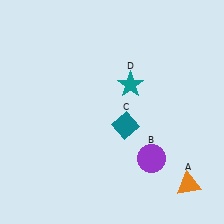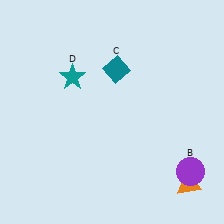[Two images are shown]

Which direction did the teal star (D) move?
The teal star (D) moved left.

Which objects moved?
The objects that moved are: the purple circle (B), the teal diamond (C), the teal star (D).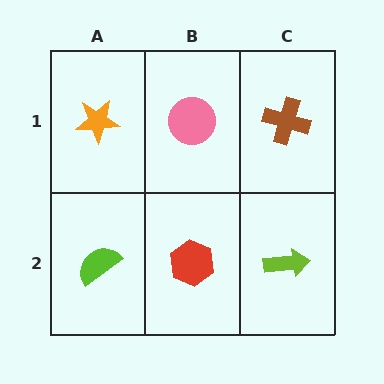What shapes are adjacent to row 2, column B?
A pink circle (row 1, column B), a lime semicircle (row 2, column A), a lime arrow (row 2, column C).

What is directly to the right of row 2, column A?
A red hexagon.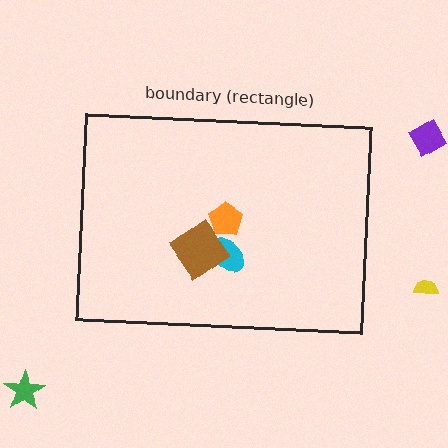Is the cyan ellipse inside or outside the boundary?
Inside.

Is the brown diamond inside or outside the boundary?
Inside.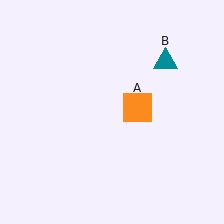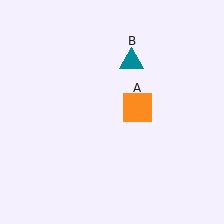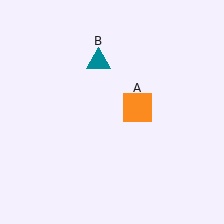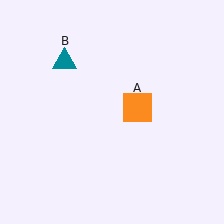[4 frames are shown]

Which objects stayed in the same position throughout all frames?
Orange square (object A) remained stationary.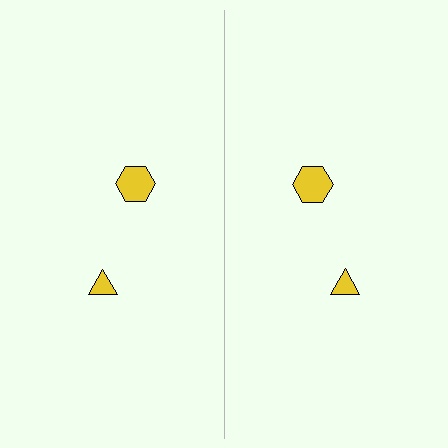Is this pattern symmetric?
Yes, this pattern has bilateral (reflection) symmetry.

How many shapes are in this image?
There are 4 shapes in this image.